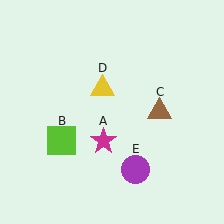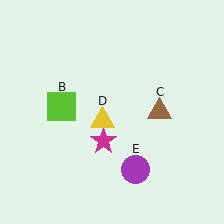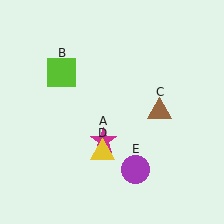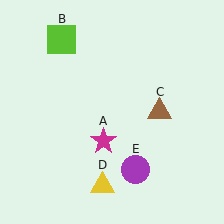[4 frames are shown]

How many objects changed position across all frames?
2 objects changed position: lime square (object B), yellow triangle (object D).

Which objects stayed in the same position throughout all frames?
Magenta star (object A) and brown triangle (object C) and purple circle (object E) remained stationary.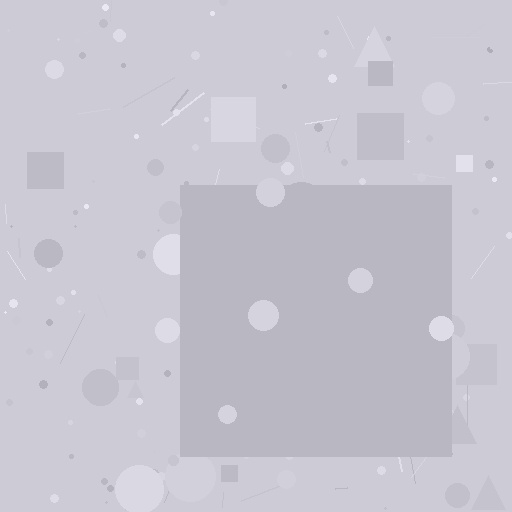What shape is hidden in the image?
A square is hidden in the image.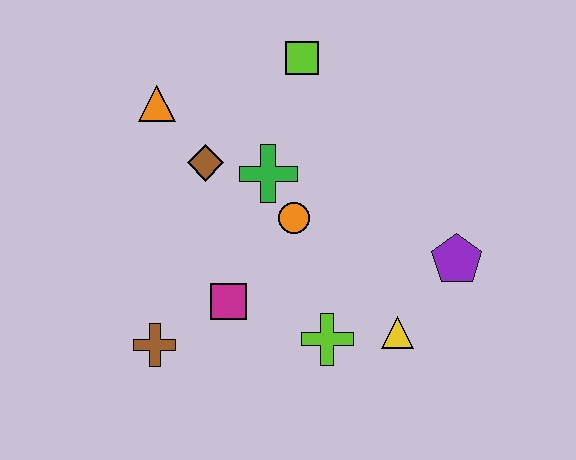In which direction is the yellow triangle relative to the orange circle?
The yellow triangle is below the orange circle.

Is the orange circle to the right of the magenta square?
Yes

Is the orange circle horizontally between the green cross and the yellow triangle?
Yes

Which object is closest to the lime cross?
The yellow triangle is closest to the lime cross.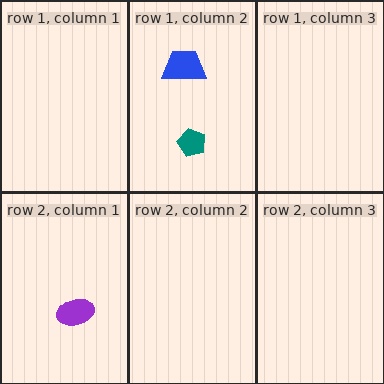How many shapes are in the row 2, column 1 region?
1.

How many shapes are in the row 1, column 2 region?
2.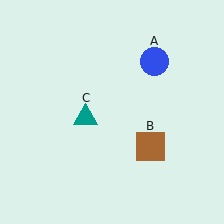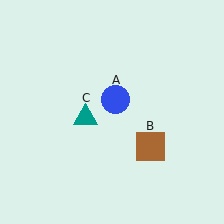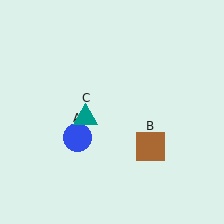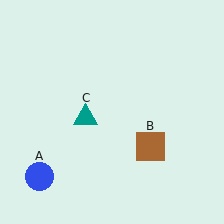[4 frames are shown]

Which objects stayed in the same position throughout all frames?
Brown square (object B) and teal triangle (object C) remained stationary.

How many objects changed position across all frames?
1 object changed position: blue circle (object A).